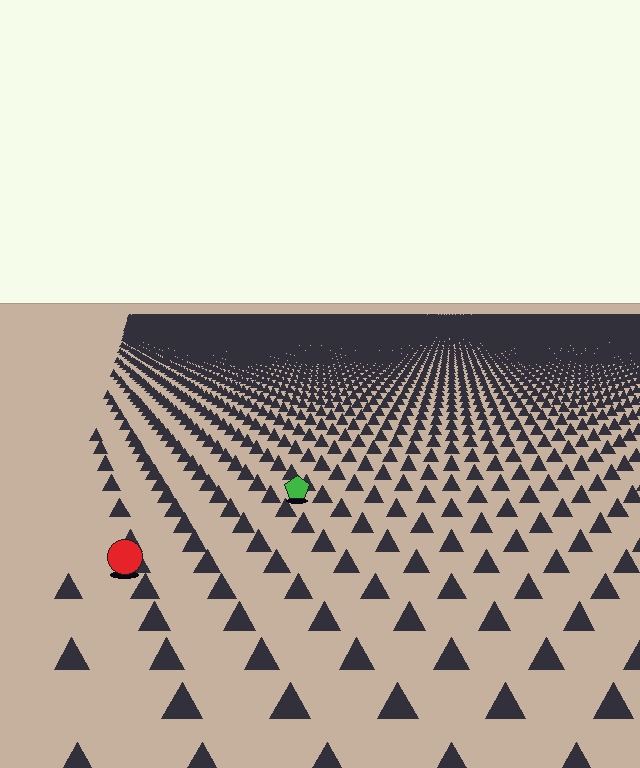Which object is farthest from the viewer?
The green pentagon is farthest from the viewer. It appears smaller and the ground texture around it is denser.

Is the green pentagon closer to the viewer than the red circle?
No. The red circle is closer — you can tell from the texture gradient: the ground texture is coarser near it.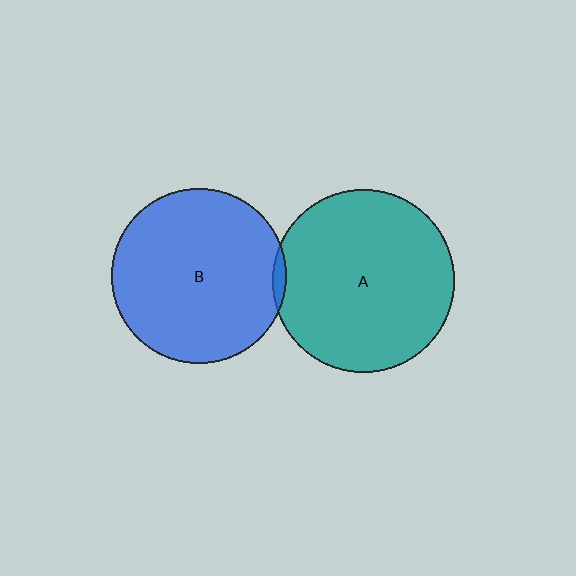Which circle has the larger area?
Circle A (teal).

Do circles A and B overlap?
Yes.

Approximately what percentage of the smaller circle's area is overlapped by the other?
Approximately 5%.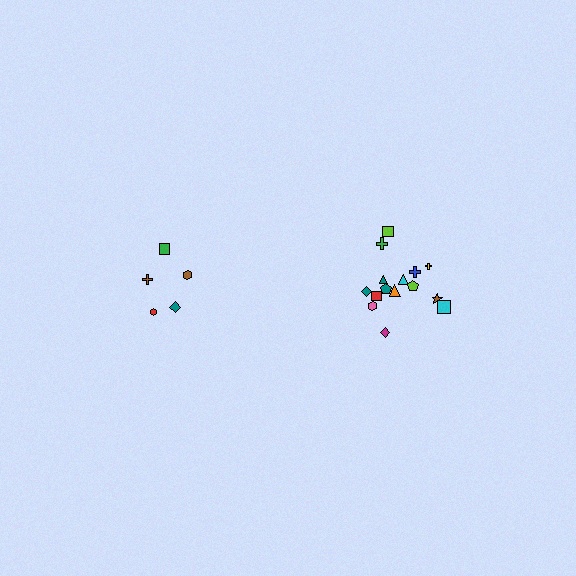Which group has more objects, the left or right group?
The right group.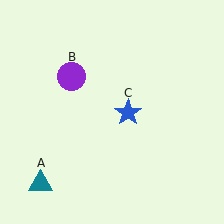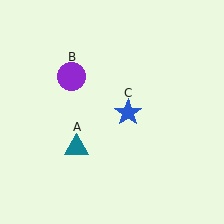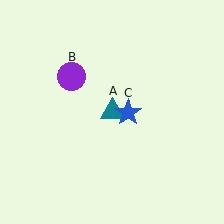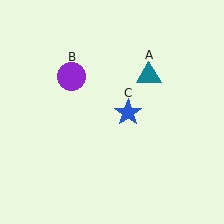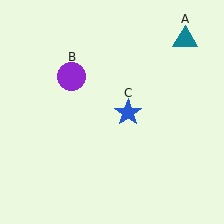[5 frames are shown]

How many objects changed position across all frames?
1 object changed position: teal triangle (object A).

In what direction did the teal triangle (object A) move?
The teal triangle (object A) moved up and to the right.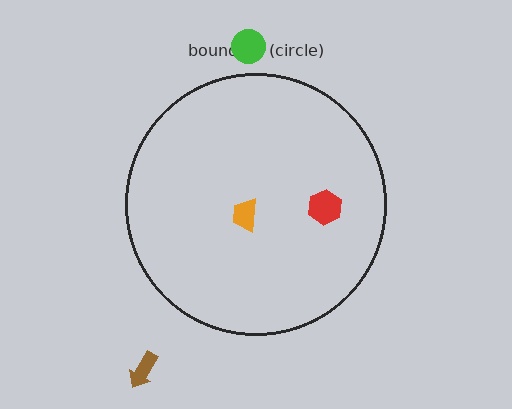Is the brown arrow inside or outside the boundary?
Outside.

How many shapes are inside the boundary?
2 inside, 2 outside.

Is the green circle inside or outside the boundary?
Outside.